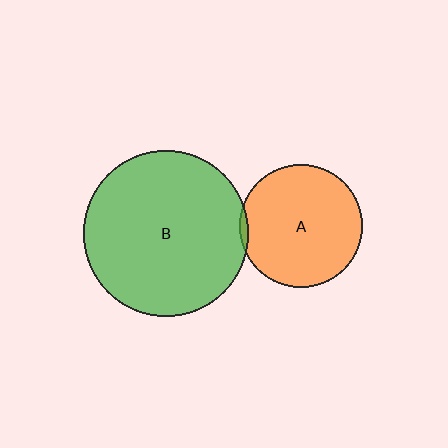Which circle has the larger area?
Circle B (green).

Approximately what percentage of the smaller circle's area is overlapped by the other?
Approximately 5%.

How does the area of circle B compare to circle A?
Approximately 1.8 times.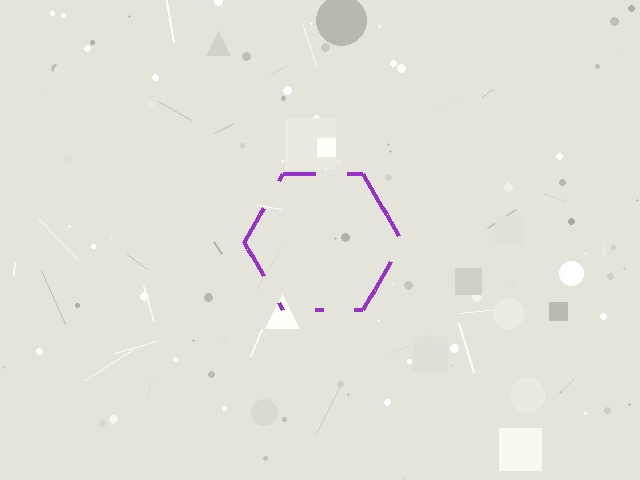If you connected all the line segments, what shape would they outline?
They would outline a hexagon.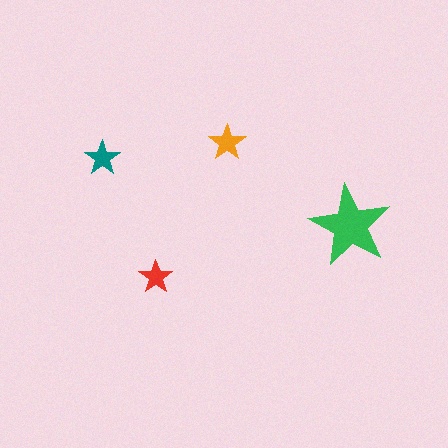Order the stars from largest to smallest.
the green one, the orange one, the teal one, the red one.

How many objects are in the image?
There are 4 objects in the image.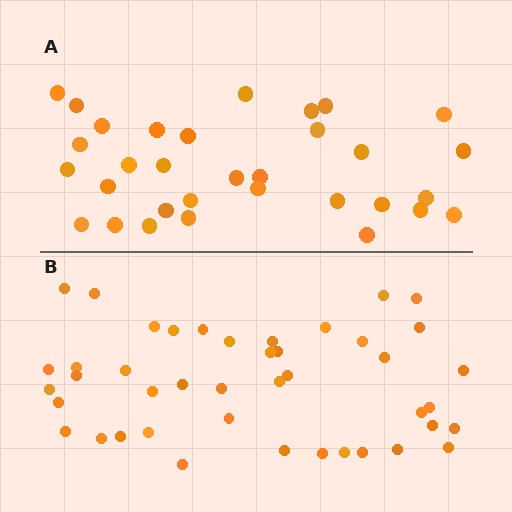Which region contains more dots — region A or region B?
Region B (the bottom region) has more dots.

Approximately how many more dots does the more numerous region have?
Region B has roughly 12 or so more dots than region A.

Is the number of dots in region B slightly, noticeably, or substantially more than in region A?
Region B has noticeably more, but not dramatically so. The ratio is roughly 1.3 to 1.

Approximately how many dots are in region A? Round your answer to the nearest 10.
About 30 dots. (The exact count is 32, which rounds to 30.)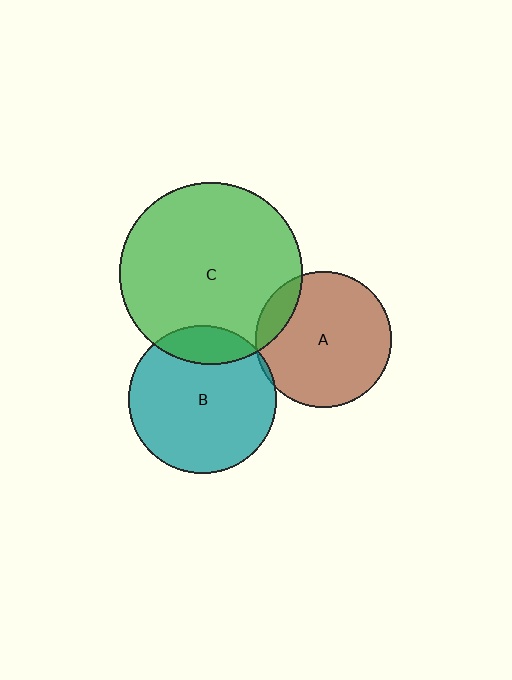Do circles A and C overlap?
Yes.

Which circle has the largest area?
Circle C (green).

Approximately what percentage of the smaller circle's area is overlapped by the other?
Approximately 10%.